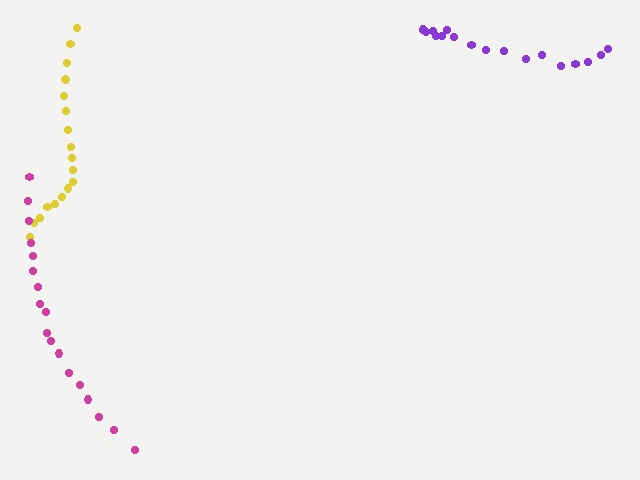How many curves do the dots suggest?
There are 3 distinct paths.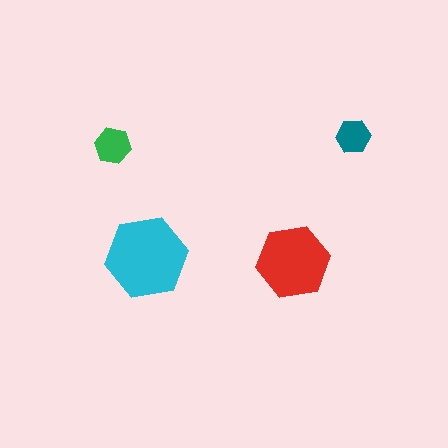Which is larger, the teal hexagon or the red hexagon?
The red one.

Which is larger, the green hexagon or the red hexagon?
The red one.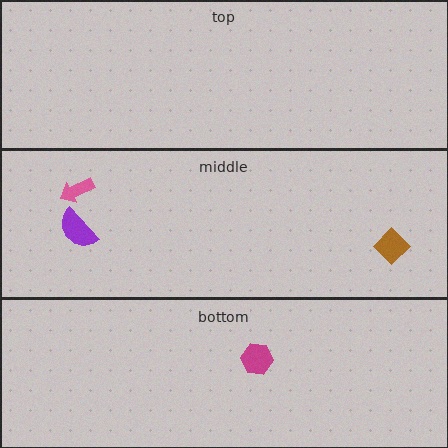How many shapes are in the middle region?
3.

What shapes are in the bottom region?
The magenta hexagon.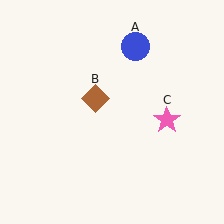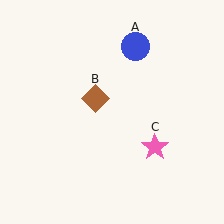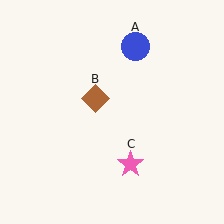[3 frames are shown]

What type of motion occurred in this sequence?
The pink star (object C) rotated clockwise around the center of the scene.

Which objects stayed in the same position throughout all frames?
Blue circle (object A) and brown diamond (object B) remained stationary.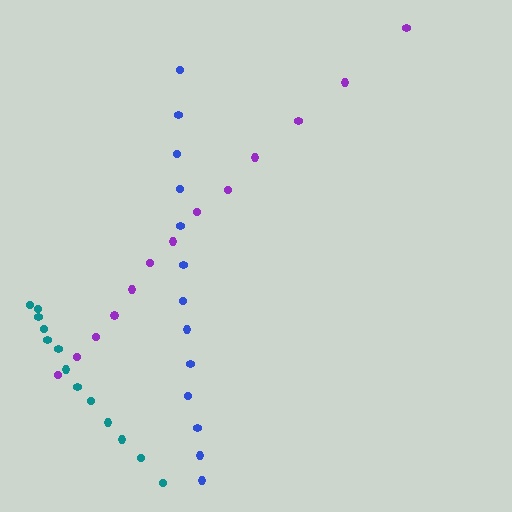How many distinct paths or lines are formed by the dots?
There are 3 distinct paths.